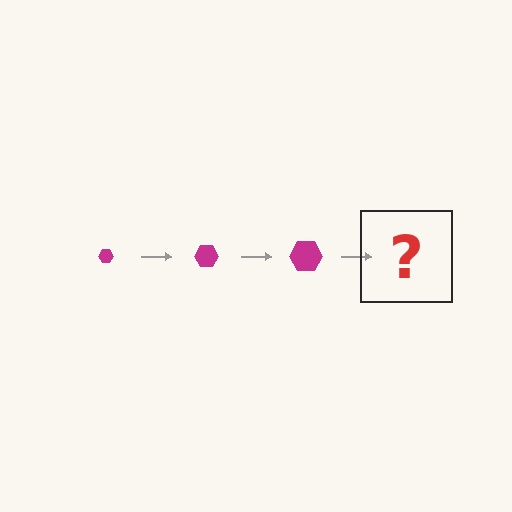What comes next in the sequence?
The next element should be a magenta hexagon, larger than the previous one.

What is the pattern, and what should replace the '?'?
The pattern is that the hexagon gets progressively larger each step. The '?' should be a magenta hexagon, larger than the previous one.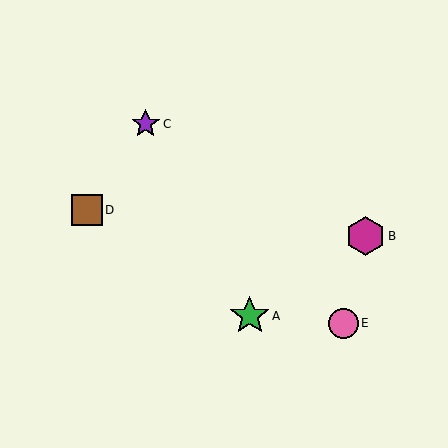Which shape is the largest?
The green star (labeled A) is the largest.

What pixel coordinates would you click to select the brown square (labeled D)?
Click at (87, 210) to select the brown square D.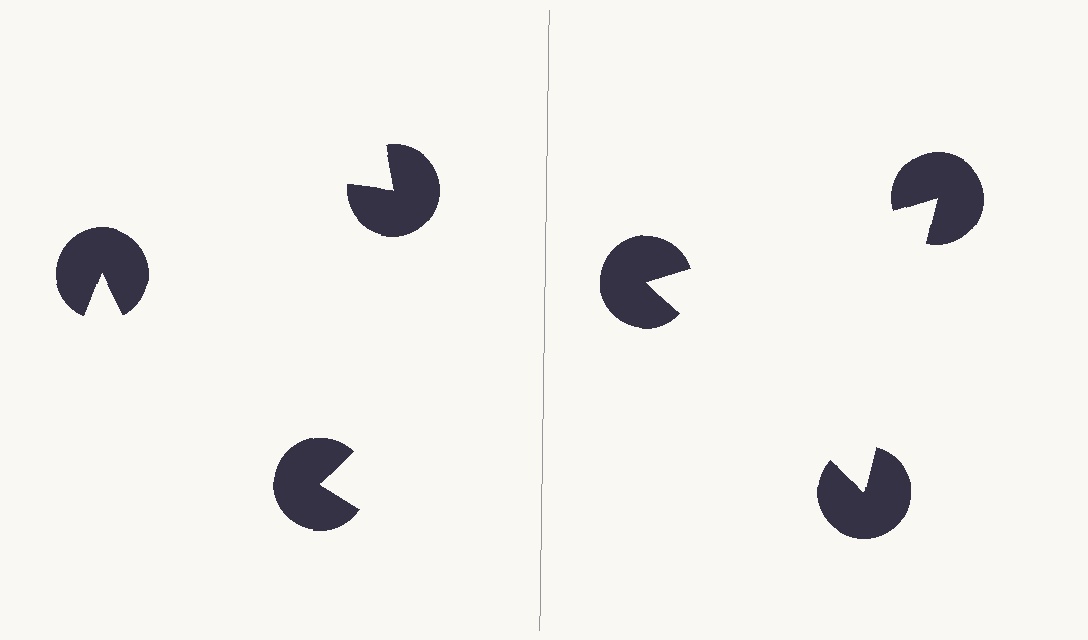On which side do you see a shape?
An illusory triangle appears on the right side. On the left side the wedge cuts are rotated, so no coherent shape forms.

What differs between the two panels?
The pac-man discs are positioned identically on both sides; only the wedge orientations differ. On the right they align to a triangle; on the left they are misaligned.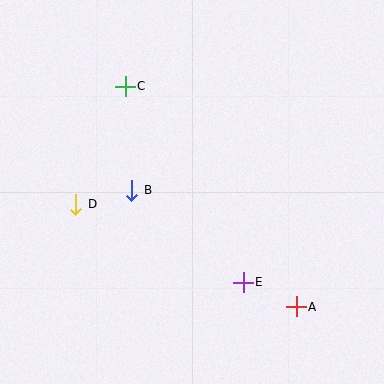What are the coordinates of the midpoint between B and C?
The midpoint between B and C is at (129, 138).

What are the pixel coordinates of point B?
Point B is at (132, 190).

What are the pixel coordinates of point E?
Point E is at (243, 282).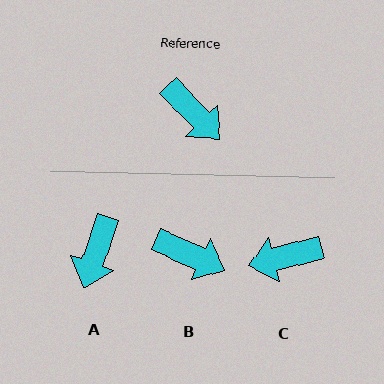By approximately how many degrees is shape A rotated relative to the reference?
Approximately 63 degrees clockwise.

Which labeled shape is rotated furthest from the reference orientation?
C, about 120 degrees away.